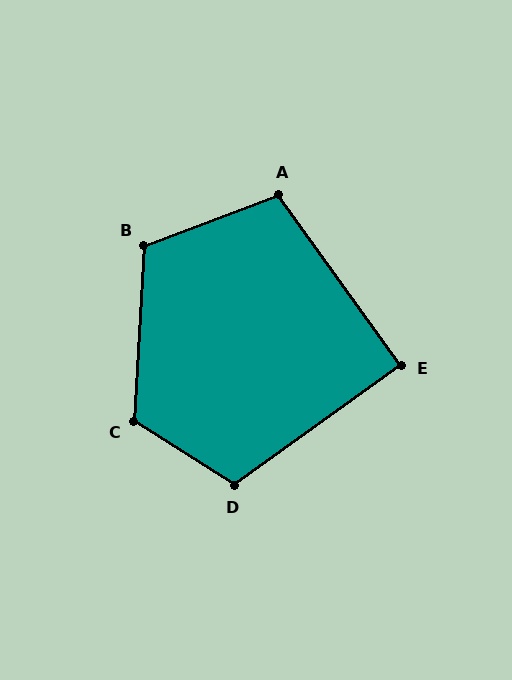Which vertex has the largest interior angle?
C, at approximately 119 degrees.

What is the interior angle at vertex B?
Approximately 114 degrees (obtuse).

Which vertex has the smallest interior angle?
E, at approximately 90 degrees.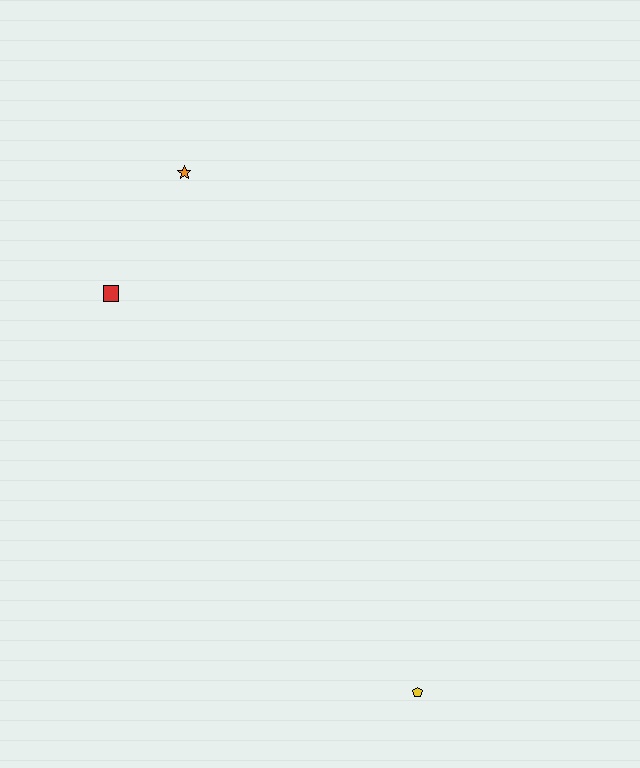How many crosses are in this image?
There are no crosses.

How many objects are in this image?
There are 3 objects.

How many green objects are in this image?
There are no green objects.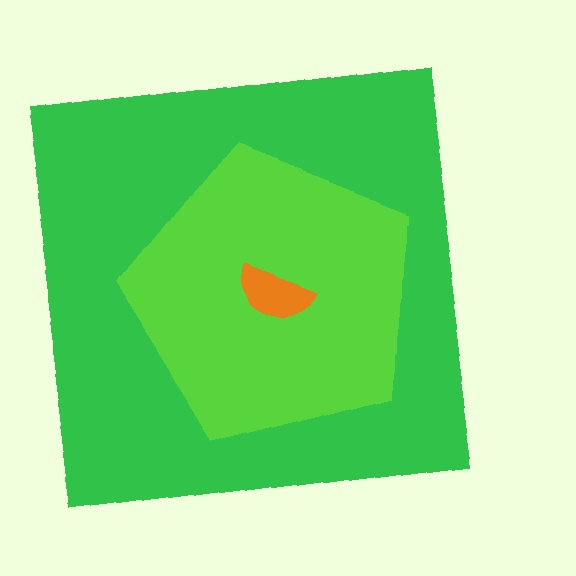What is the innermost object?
The orange semicircle.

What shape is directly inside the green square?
The lime pentagon.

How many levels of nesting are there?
3.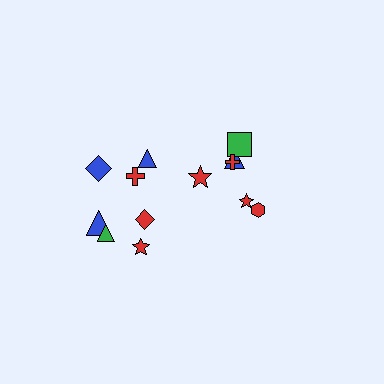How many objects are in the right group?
There are 5 objects.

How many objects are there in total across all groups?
There are 13 objects.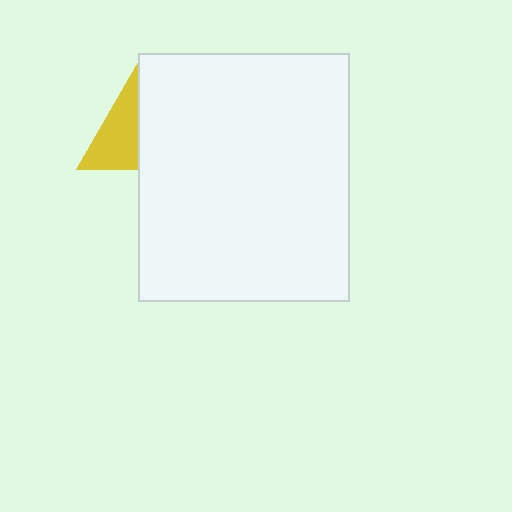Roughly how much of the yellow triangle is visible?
About half of it is visible (roughly 45%).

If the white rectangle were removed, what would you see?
You would see the complete yellow triangle.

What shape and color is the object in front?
The object in front is a white rectangle.